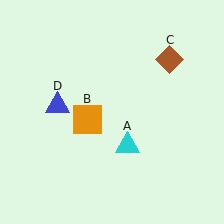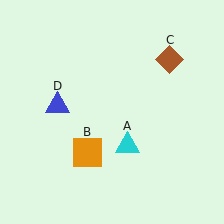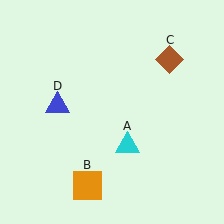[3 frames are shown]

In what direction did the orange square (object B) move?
The orange square (object B) moved down.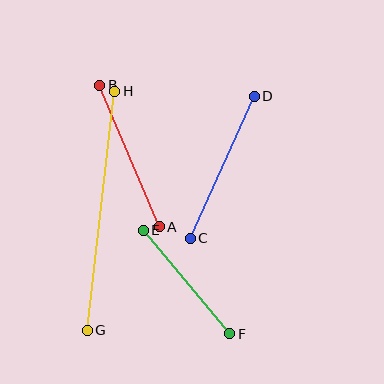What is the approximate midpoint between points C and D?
The midpoint is at approximately (222, 167) pixels.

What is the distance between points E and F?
The distance is approximately 135 pixels.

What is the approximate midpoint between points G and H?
The midpoint is at approximately (101, 211) pixels.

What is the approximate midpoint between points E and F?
The midpoint is at approximately (187, 282) pixels.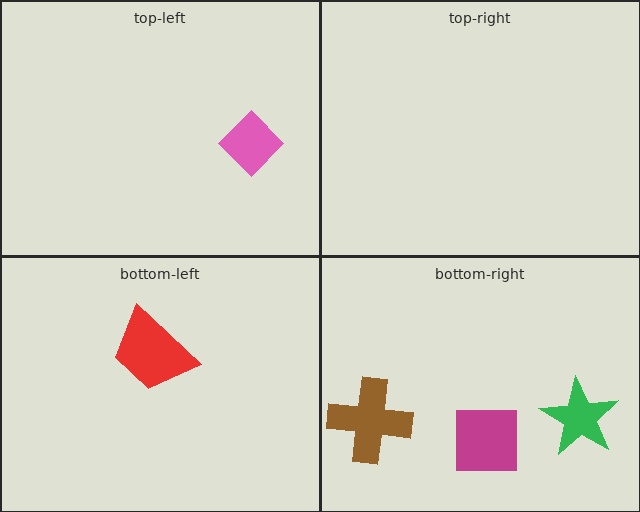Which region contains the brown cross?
The bottom-right region.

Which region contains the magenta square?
The bottom-right region.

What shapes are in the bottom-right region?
The magenta square, the brown cross, the green star.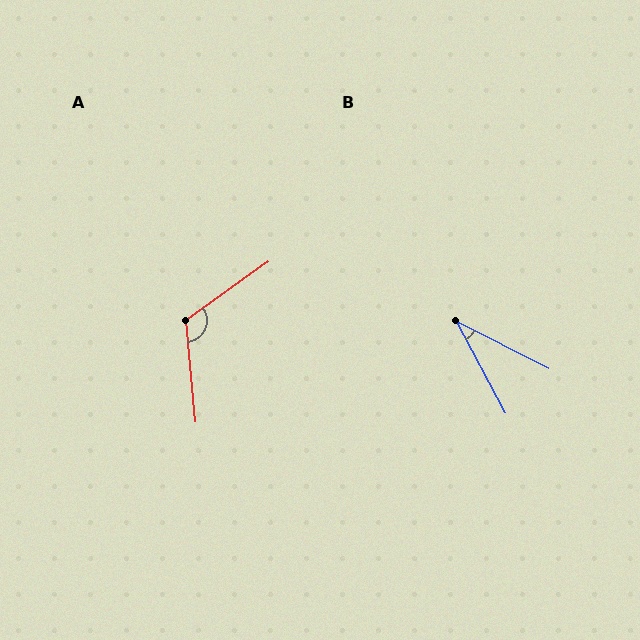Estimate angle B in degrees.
Approximately 35 degrees.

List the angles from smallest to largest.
B (35°), A (120°).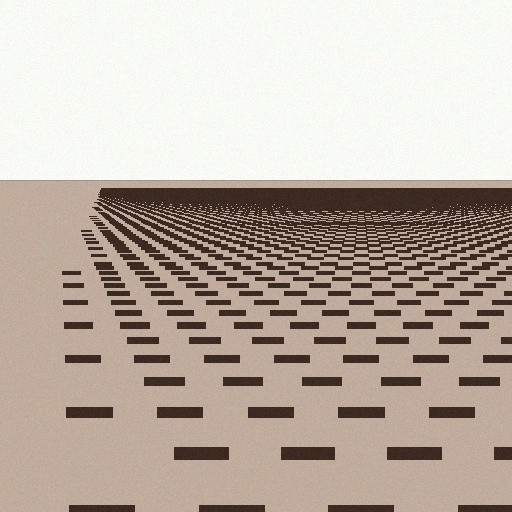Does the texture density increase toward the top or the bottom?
Density increases toward the top.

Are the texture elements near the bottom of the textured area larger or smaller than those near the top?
Larger. Near the bottom, elements are closer to the viewer and appear at a bigger on-screen size.